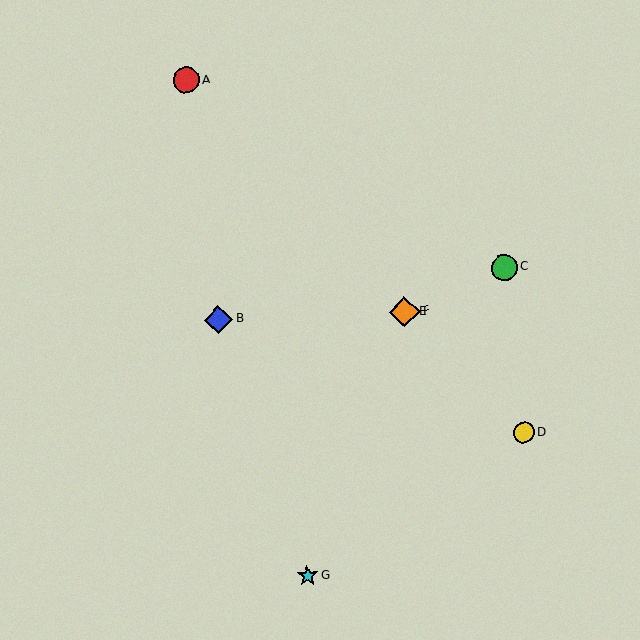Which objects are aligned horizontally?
Objects B, E, F are aligned horizontally.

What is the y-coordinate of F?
Object F is at y≈312.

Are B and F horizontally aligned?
Yes, both are at y≈319.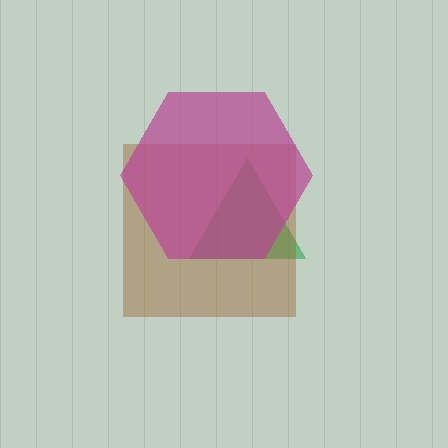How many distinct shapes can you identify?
There are 3 distinct shapes: a green triangle, a brown square, a magenta hexagon.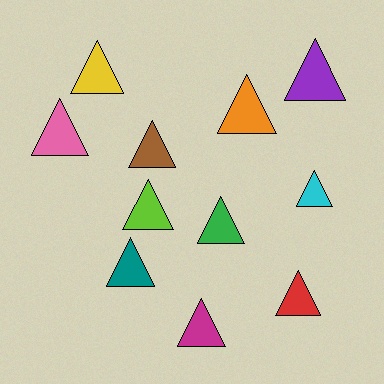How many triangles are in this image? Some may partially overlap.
There are 11 triangles.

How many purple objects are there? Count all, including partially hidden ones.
There is 1 purple object.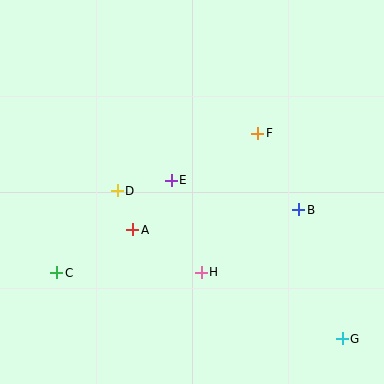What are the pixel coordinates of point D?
Point D is at (117, 191).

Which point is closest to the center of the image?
Point E at (171, 180) is closest to the center.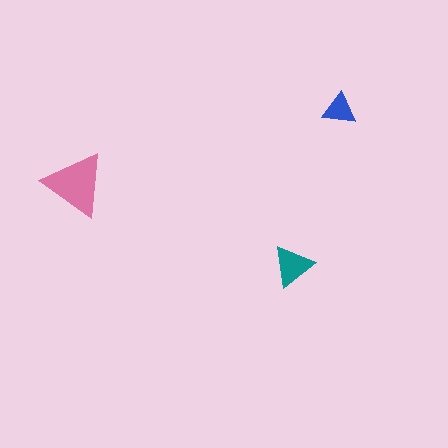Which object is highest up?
The blue triangle is topmost.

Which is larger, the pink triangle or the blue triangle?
The pink one.